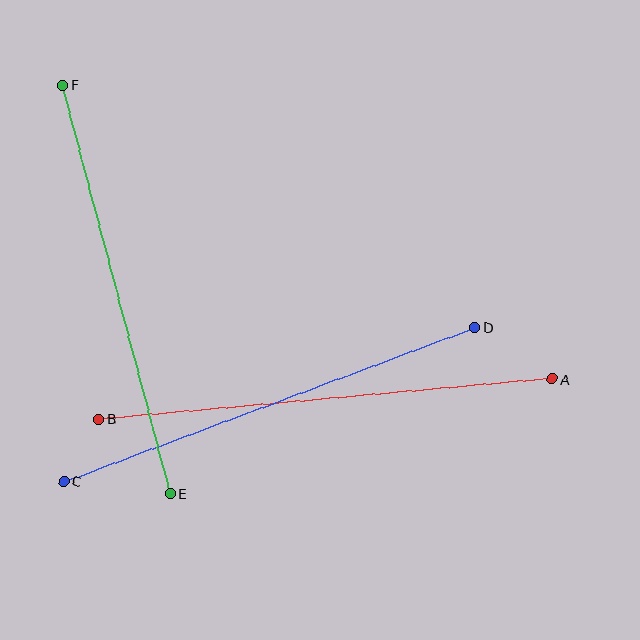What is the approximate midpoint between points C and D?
The midpoint is at approximately (269, 404) pixels.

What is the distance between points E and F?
The distance is approximately 422 pixels.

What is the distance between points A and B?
The distance is approximately 455 pixels.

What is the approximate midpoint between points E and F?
The midpoint is at approximately (117, 289) pixels.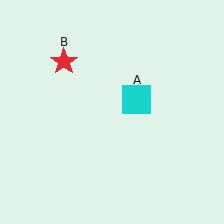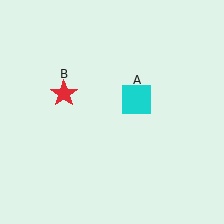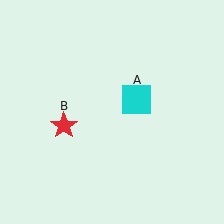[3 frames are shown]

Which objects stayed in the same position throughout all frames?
Cyan square (object A) remained stationary.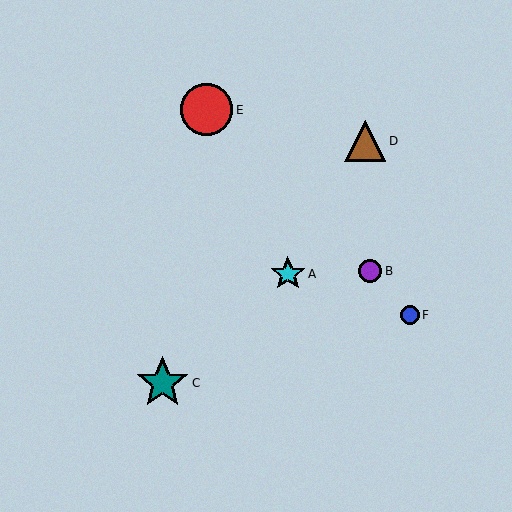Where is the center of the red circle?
The center of the red circle is at (207, 110).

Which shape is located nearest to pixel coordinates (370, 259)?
The purple circle (labeled B) at (370, 271) is nearest to that location.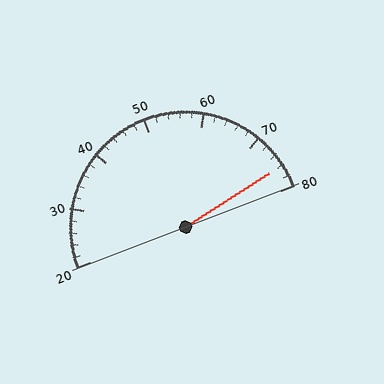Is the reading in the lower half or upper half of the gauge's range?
The reading is in the upper half of the range (20 to 80).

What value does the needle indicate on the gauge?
The needle indicates approximately 76.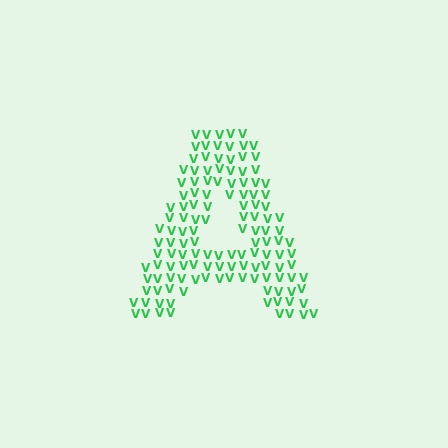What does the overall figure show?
The overall figure shows the letter A.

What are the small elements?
The small elements are letter V's.